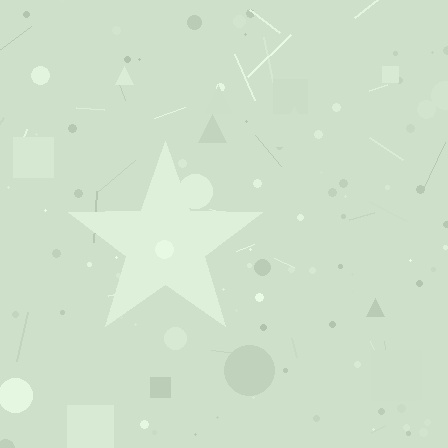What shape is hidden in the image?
A star is hidden in the image.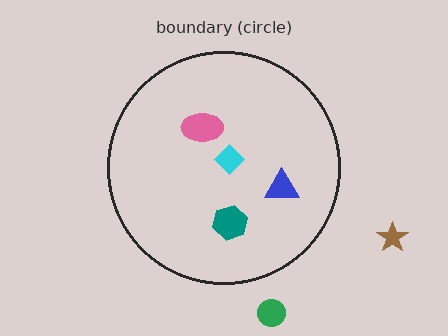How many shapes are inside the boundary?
4 inside, 2 outside.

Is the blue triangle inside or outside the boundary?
Inside.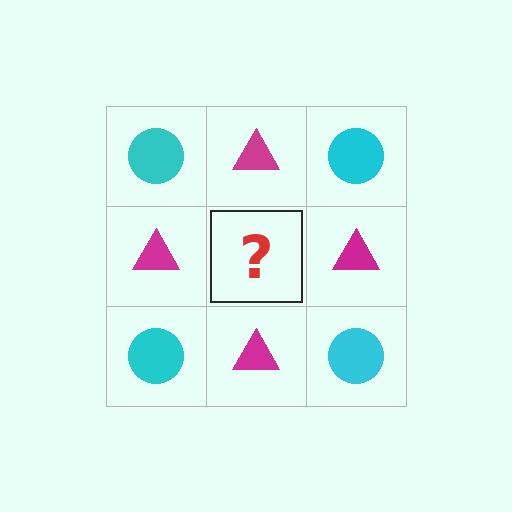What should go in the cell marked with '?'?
The missing cell should contain a cyan circle.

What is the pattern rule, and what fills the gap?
The rule is that it alternates cyan circle and magenta triangle in a checkerboard pattern. The gap should be filled with a cyan circle.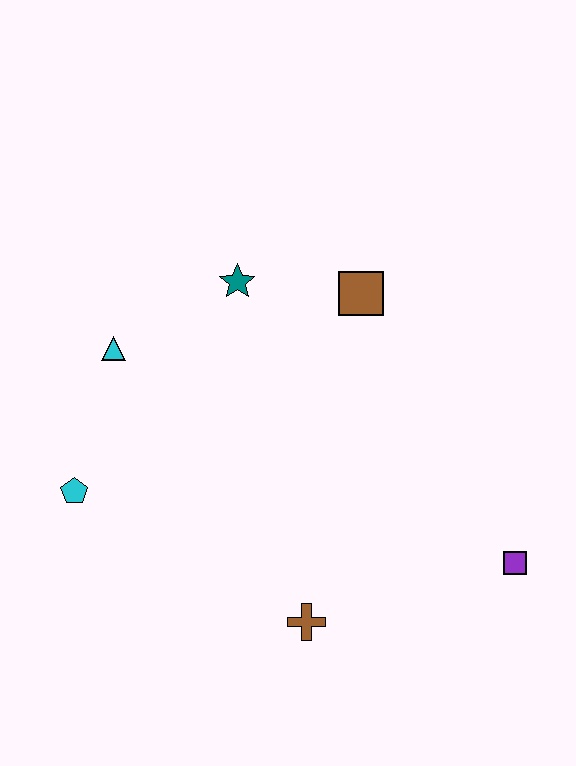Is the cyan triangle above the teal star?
No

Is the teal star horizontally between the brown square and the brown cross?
No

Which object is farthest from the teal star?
The purple square is farthest from the teal star.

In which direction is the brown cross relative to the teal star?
The brown cross is below the teal star.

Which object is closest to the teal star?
The brown square is closest to the teal star.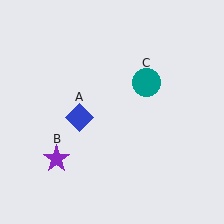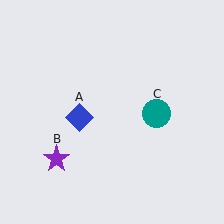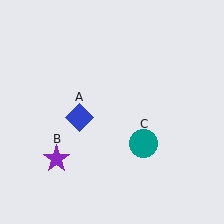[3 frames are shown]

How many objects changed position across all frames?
1 object changed position: teal circle (object C).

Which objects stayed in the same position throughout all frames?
Blue diamond (object A) and purple star (object B) remained stationary.